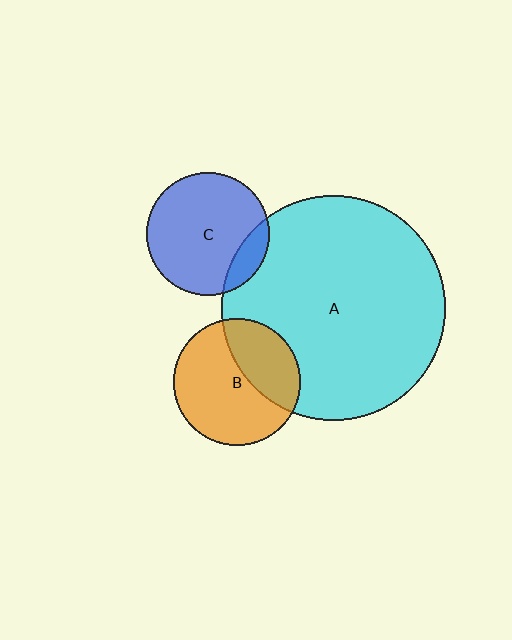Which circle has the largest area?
Circle A (cyan).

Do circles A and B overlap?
Yes.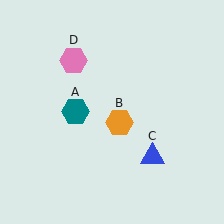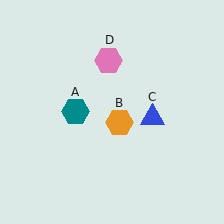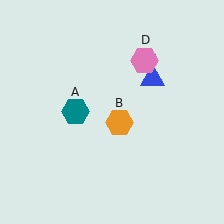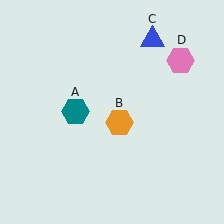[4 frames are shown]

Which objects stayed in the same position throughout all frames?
Teal hexagon (object A) and orange hexagon (object B) remained stationary.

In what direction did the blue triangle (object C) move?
The blue triangle (object C) moved up.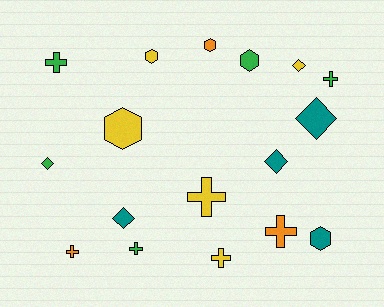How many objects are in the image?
There are 17 objects.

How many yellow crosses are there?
There are 2 yellow crosses.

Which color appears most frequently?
Green, with 5 objects.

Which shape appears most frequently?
Cross, with 7 objects.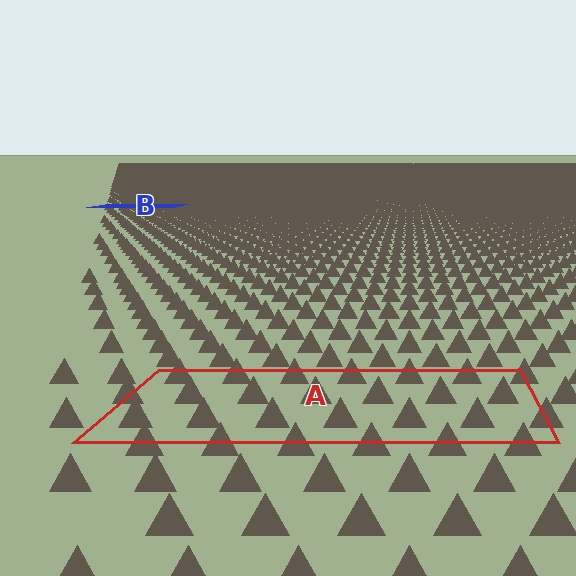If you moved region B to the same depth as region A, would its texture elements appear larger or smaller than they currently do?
They would appear larger. At a closer depth, the same texture elements are projected at a bigger on-screen size.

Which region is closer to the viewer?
Region A is closer. The texture elements there are larger and more spread out.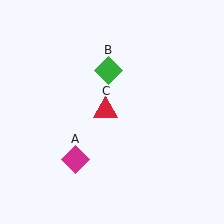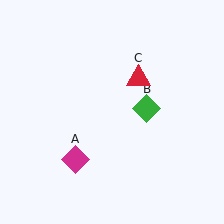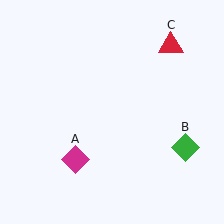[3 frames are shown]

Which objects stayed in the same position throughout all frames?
Magenta diamond (object A) remained stationary.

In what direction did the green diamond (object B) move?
The green diamond (object B) moved down and to the right.